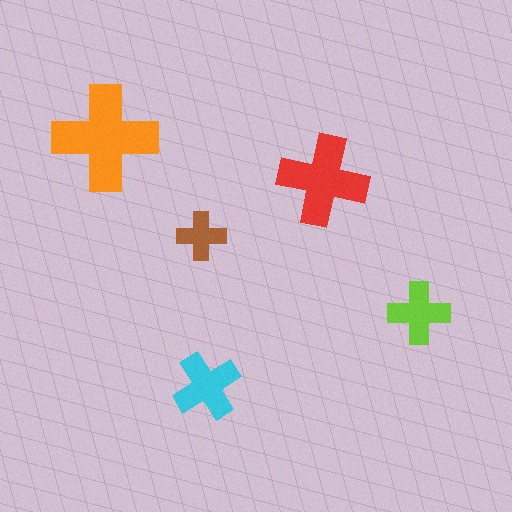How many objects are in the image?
There are 5 objects in the image.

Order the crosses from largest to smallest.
the orange one, the red one, the cyan one, the lime one, the brown one.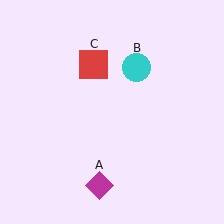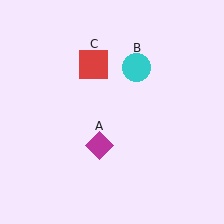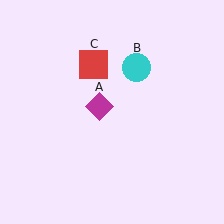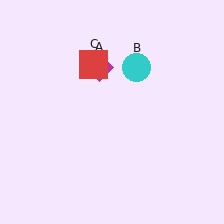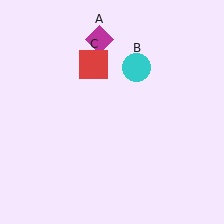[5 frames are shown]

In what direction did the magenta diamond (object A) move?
The magenta diamond (object A) moved up.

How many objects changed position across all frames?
1 object changed position: magenta diamond (object A).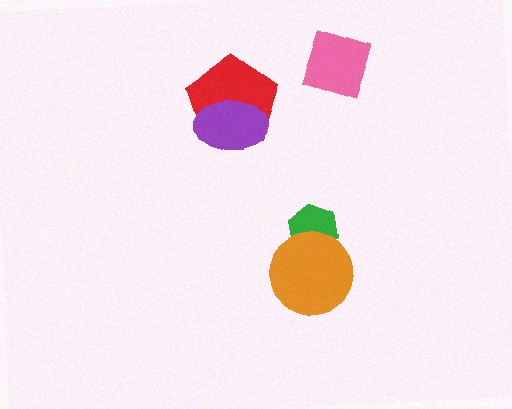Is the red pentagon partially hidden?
Yes, it is partially covered by another shape.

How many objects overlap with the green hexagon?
1 object overlaps with the green hexagon.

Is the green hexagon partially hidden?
Yes, it is partially covered by another shape.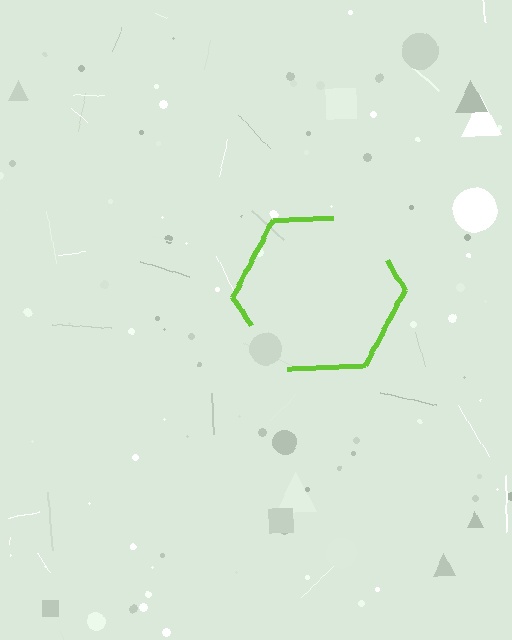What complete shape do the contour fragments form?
The contour fragments form a hexagon.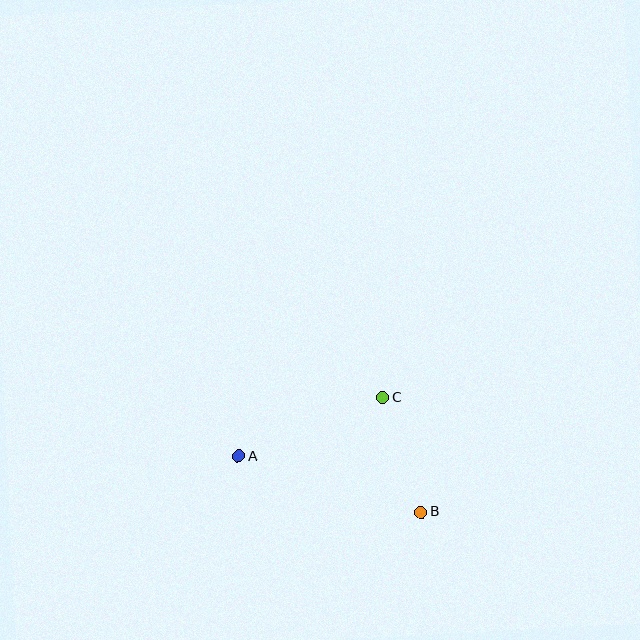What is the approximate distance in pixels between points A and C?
The distance between A and C is approximately 156 pixels.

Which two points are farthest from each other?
Points A and B are farthest from each other.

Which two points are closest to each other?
Points B and C are closest to each other.